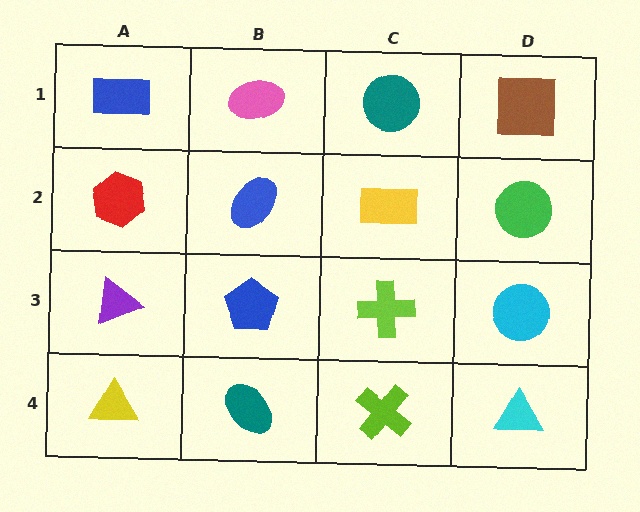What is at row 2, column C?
A yellow rectangle.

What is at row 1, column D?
A brown square.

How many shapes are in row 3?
4 shapes.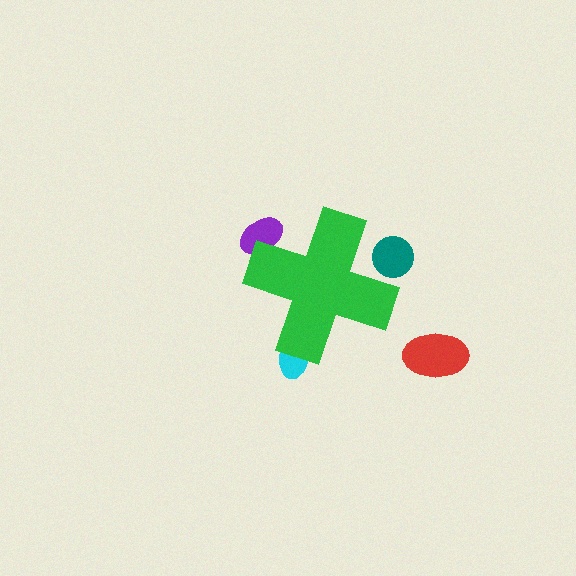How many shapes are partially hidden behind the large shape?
3 shapes are partially hidden.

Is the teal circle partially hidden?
Yes, the teal circle is partially hidden behind the green cross.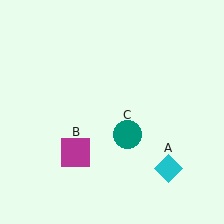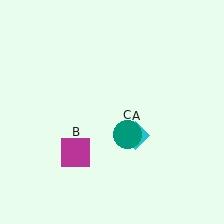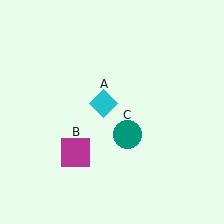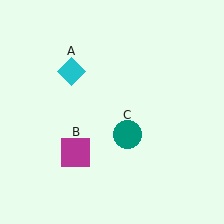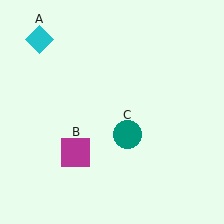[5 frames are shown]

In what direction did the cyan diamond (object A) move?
The cyan diamond (object A) moved up and to the left.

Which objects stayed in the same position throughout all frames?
Magenta square (object B) and teal circle (object C) remained stationary.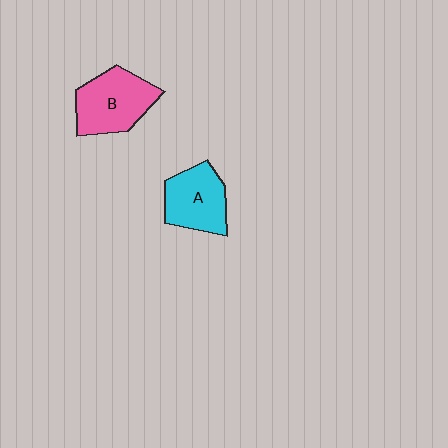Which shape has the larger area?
Shape B (pink).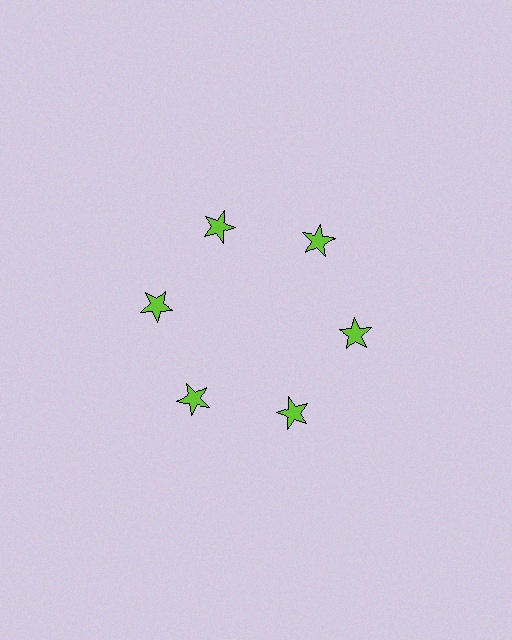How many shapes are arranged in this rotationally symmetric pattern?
There are 6 shapes, arranged in 6 groups of 1.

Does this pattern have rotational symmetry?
Yes, this pattern has 6-fold rotational symmetry. It looks the same after rotating 60 degrees around the center.